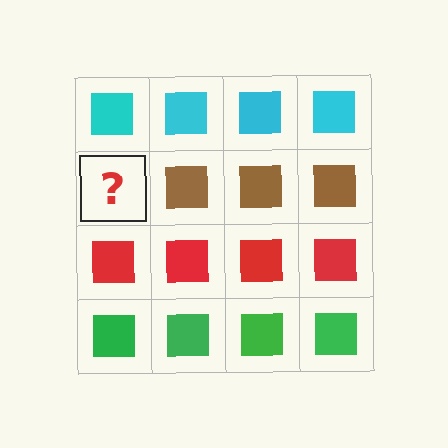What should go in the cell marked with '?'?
The missing cell should contain a brown square.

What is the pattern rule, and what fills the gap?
The rule is that each row has a consistent color. The gap should be filled with a brown square.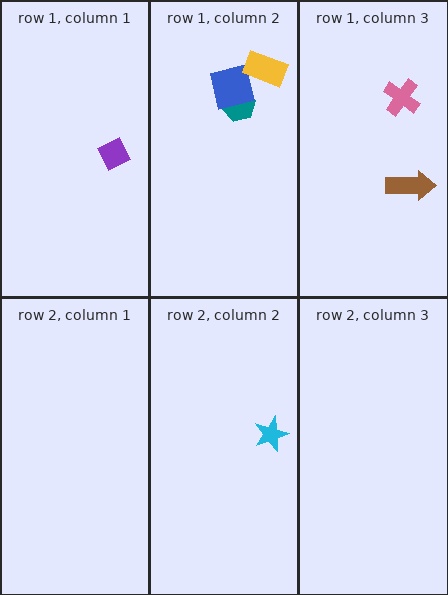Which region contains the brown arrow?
The row 1, column 3 region.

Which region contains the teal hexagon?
The row 1, column 2 region.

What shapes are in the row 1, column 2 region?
The teal hexagon, the blue square, the yellow rectangle.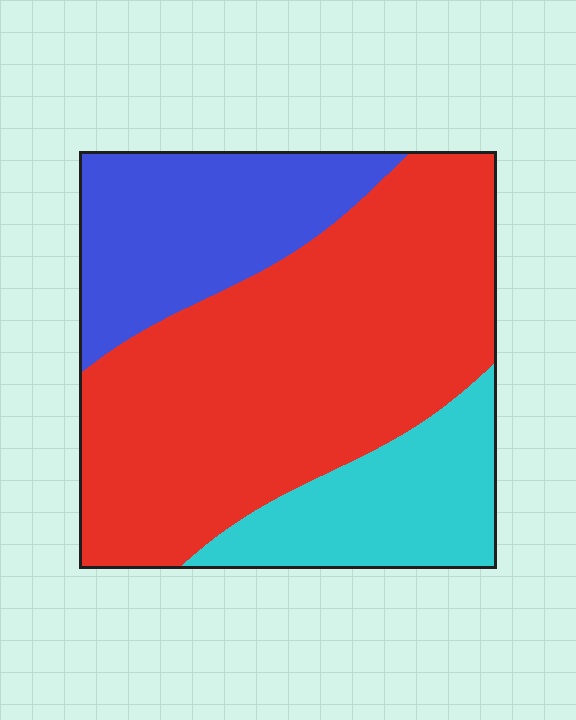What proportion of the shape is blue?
Blue takes up about one quarter (1/4) of the shape.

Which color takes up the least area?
Cyan, at roughly 20%.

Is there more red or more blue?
Red.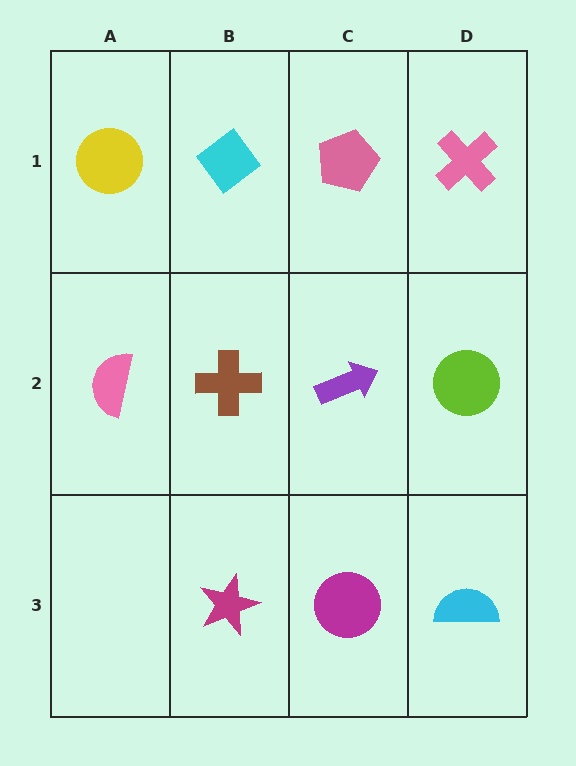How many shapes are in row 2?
4 shapes.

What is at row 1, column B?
A cyan diamond.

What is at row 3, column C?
A magenta circle.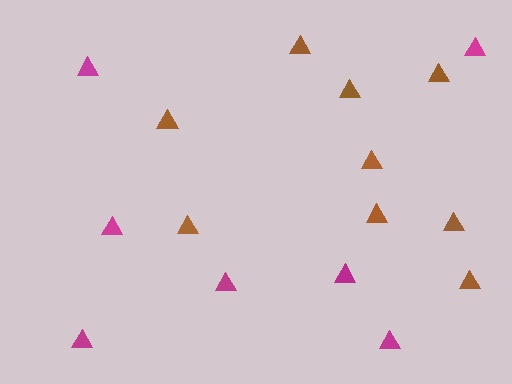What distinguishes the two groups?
There are 2 groups: one group of brown triangles (9) and one group of magenta triangles (7).